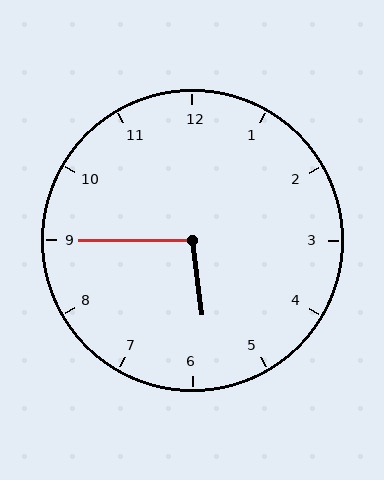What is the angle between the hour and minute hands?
Approximately 98 degrees.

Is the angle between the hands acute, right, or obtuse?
It is obtuse.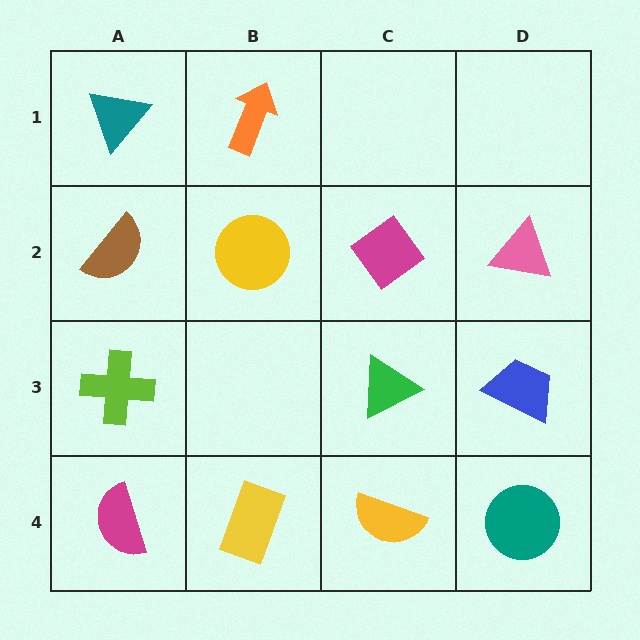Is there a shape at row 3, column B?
No, that cell is empty.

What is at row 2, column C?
A magenta diamond.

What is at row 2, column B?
A yellow circle.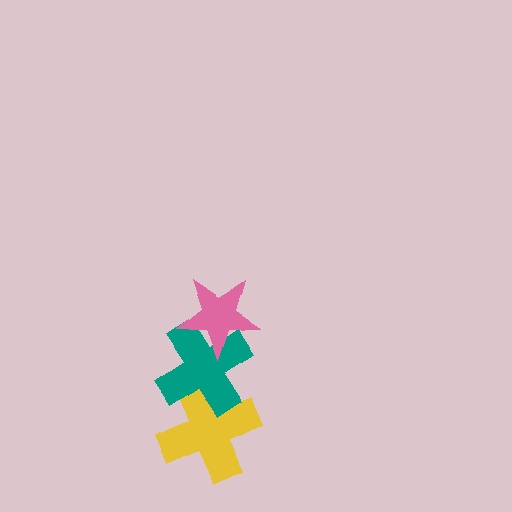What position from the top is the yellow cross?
The yellow cross is 3rd from the top.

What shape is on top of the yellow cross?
The teal cross is on top of the yellow cross.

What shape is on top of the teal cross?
The pink star is on top of the teal cross.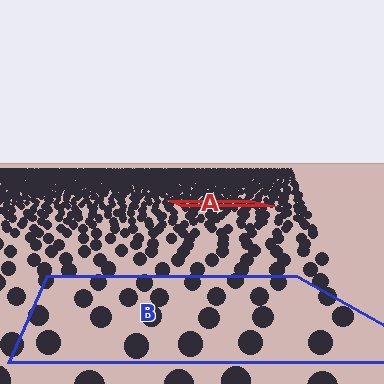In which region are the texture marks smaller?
The texture marks are smaller in region A, because it is farther away.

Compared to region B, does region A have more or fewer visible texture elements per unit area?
Region A has more texture elements per unit area — they are packed more densely because it is farther away.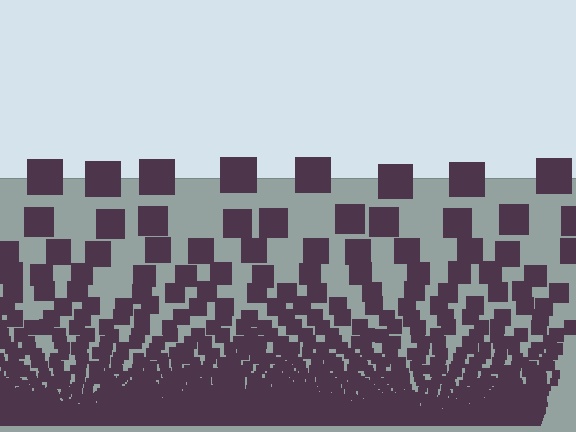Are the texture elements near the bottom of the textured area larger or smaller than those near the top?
Smaller. The gradient is inverted — elements near the bottom are smaller and denser.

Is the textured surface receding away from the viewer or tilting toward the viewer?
The surface appears to tilt toward the viewer. Texture elements get larger and sparser toward the top.